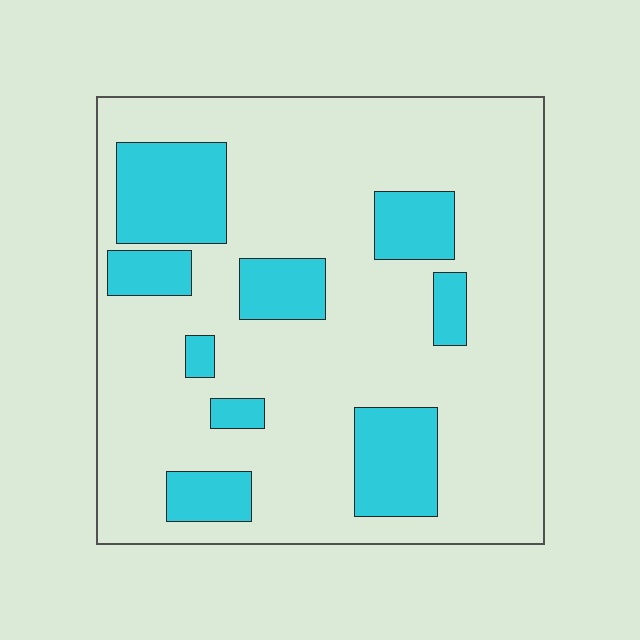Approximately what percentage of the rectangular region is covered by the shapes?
Approximately 20%.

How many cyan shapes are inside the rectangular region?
9.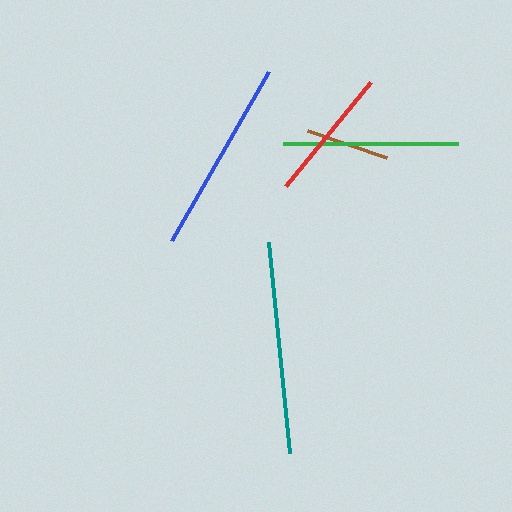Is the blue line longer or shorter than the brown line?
The blue line is longer than the brown line.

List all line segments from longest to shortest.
From longest to shortest: teal, blue, green, red, brown.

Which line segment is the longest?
The teal line is the longest at approximately 212 pixels.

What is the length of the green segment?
The green segment is approximately 175 pixels long.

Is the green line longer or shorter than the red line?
The green line is longer than the red line.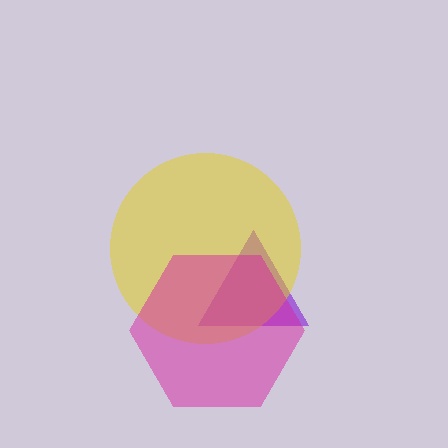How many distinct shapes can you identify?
There are 3 distinct shapes: a purple triangle, a yellow circle, a magenta hexagon.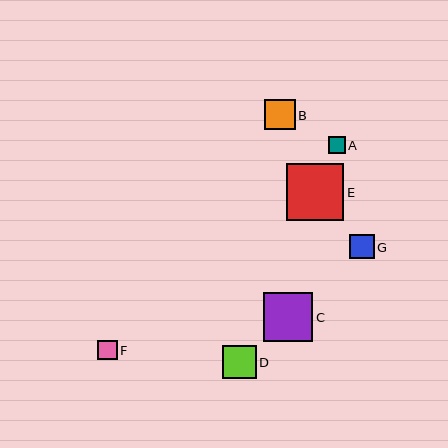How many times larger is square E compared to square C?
Square E is approximately 1.2 times the size of square C.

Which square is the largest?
Square E is the largest with a size of approximately 57 pixels.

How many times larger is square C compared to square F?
Square C is approximately 2.5 times the size of square F.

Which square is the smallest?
Square A is the smallest with a size of approximately 16 pixels.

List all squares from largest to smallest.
From largest to smallest: E, C, D, B, G, F, A.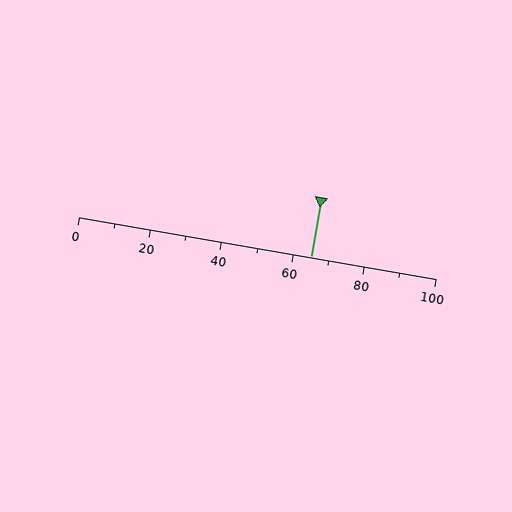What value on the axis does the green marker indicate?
The marker indicates approximately 65.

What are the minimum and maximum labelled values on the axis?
The axis runs from 0 to 100.